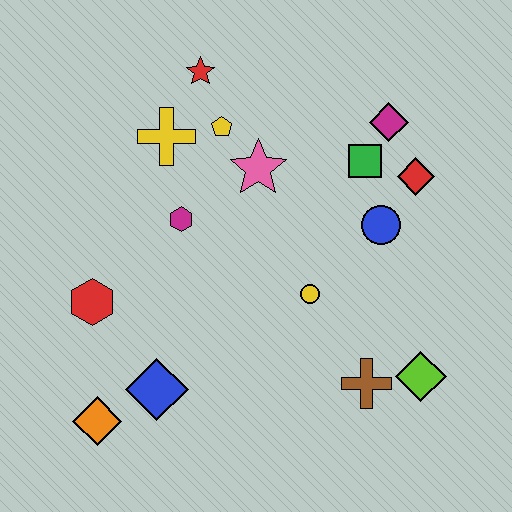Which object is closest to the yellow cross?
The yellow pentagon is closest to the yellow cross.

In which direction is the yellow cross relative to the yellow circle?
The yellow cross is above the yellow circle.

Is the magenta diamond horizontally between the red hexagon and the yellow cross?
No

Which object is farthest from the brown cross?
The red star is farthest from the brown cross.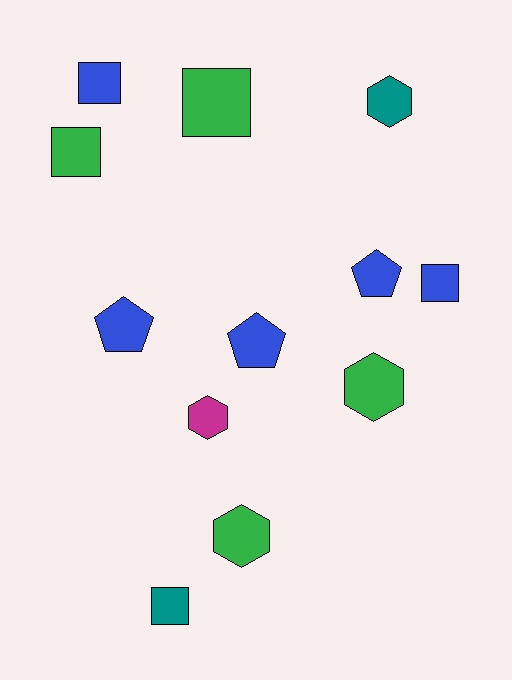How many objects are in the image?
There are 12 objects.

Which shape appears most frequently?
Square, with 5 objects.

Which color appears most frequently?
Blue, with 5 objects.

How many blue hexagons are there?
There are no blue hexagons.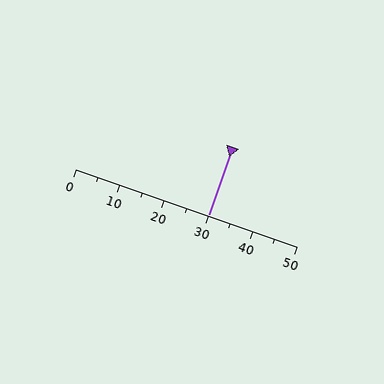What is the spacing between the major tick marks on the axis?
The major ticks are spaced 10 apart.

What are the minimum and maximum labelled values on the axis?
The axis runs from 0 to 50.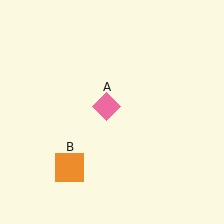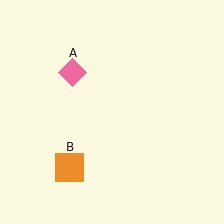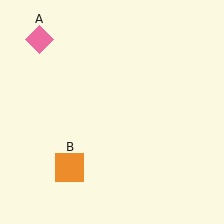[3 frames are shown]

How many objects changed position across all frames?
1 object changed position: pink diamond (object A).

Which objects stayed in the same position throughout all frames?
Orange square (object B) remained stationary.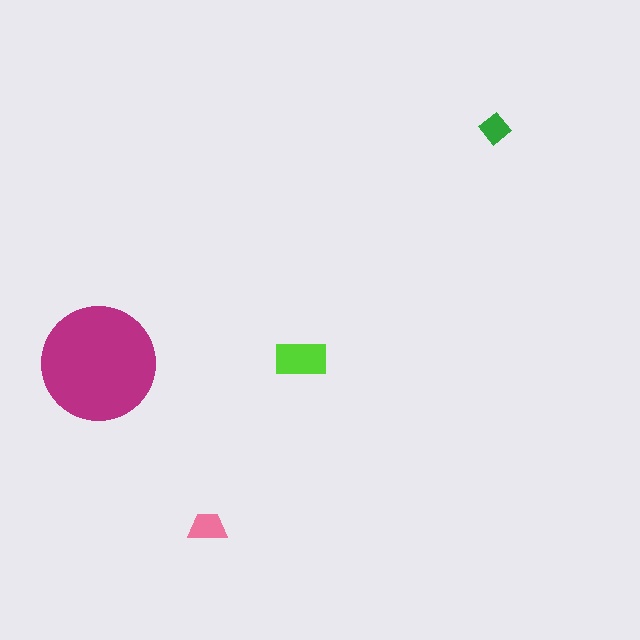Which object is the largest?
The magenta circle.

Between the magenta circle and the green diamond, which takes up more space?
The magenta circle.